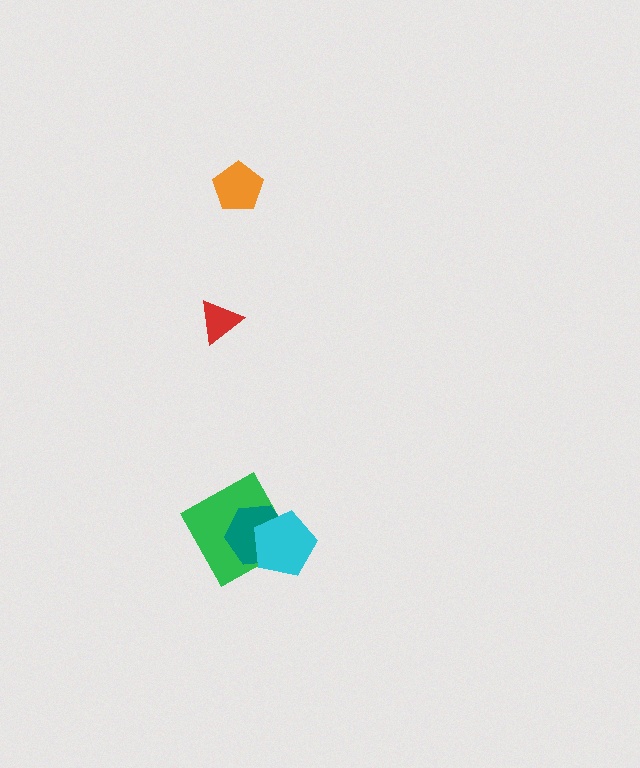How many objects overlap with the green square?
2 objects overlap with the green square.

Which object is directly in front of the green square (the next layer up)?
The teal hexagon is directly in front of the green square.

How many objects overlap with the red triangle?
0 objects overlap with the red triangle.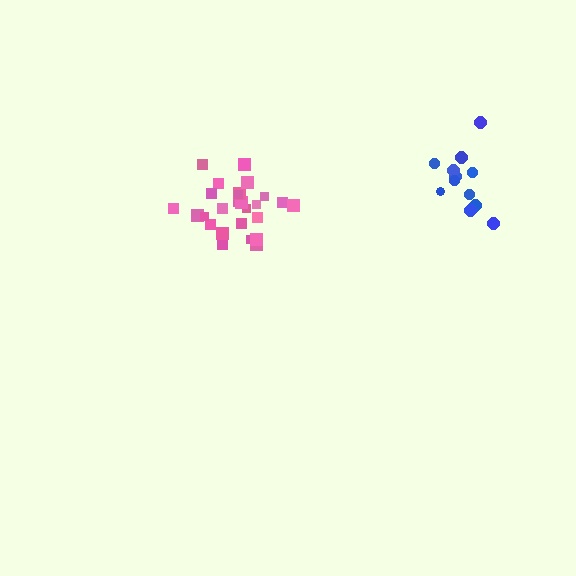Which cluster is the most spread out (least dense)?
Blue.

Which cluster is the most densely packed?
Pink.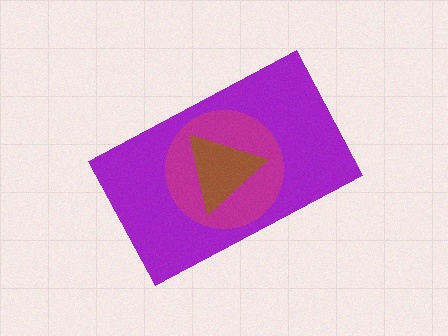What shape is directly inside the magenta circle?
The brown triangle.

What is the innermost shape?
The brown triangle.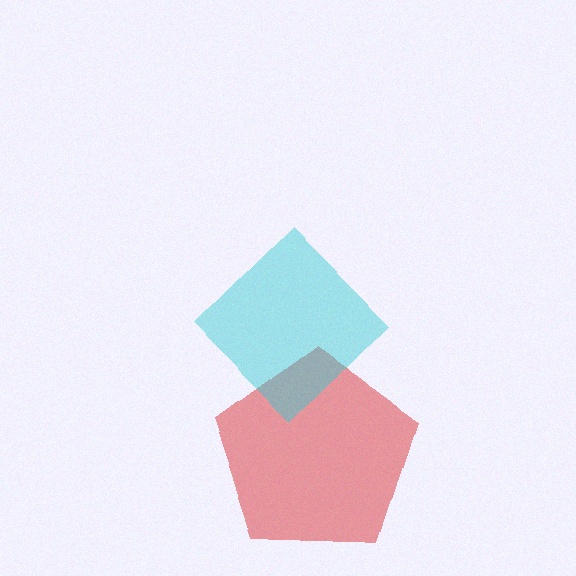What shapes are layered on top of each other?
The layered shapes are: a red pentagon, a cyan diamond.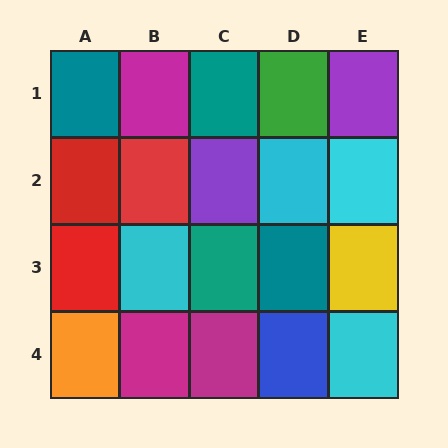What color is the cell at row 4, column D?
Blue.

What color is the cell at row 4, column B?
Magenta.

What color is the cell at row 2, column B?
Red.